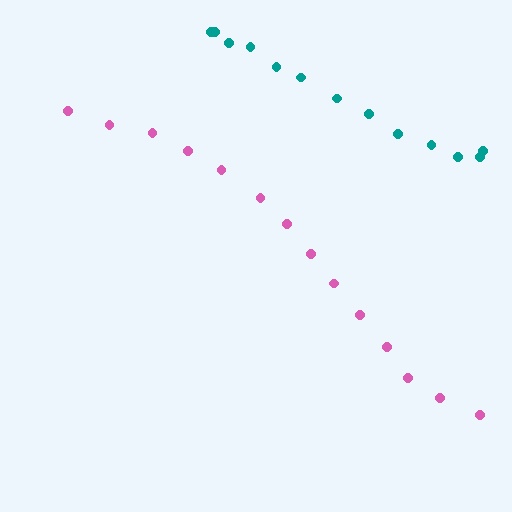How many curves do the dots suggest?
There are 2 distinct paths.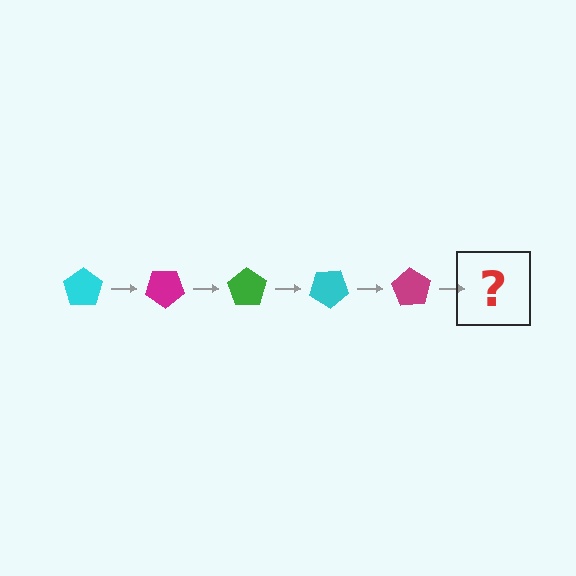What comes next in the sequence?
The next element should be a green pentagon, rotated 175 degrees from the start.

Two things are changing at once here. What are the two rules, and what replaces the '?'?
The two rules are that it rotates 35 degrees each step and the color cycles through cyan, magenta, and green. The '?' should be a green pentagon, rotated 175 degrees from the start.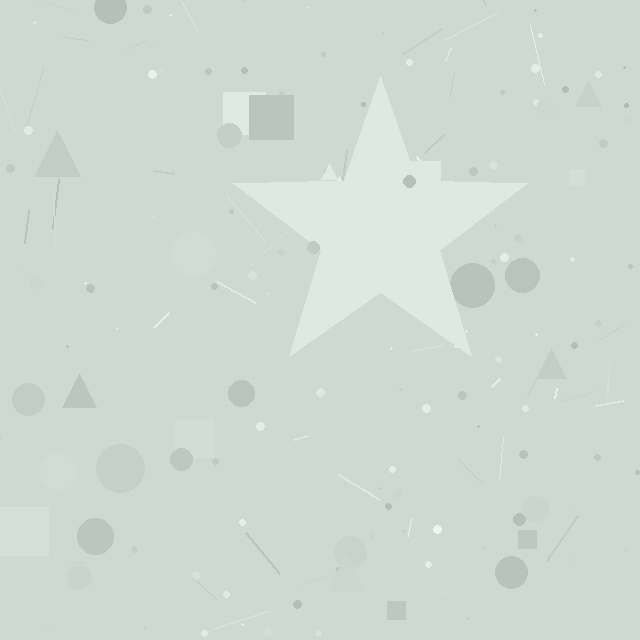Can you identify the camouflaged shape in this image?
The camouflaged shape is a star.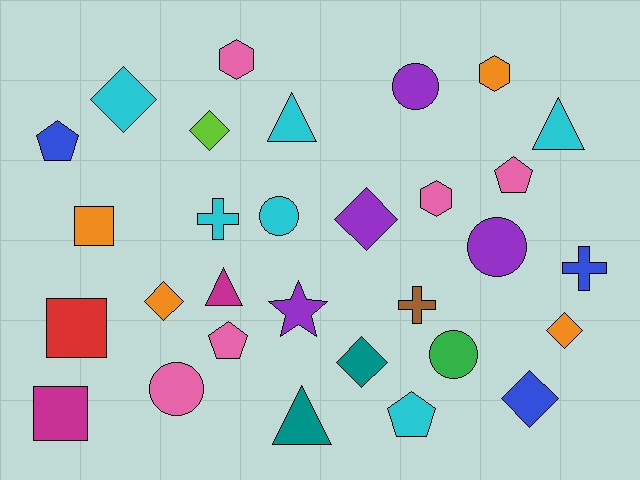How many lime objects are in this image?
There is 1 lime object.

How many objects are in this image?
There are 30 objects.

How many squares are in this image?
There are 3 squares.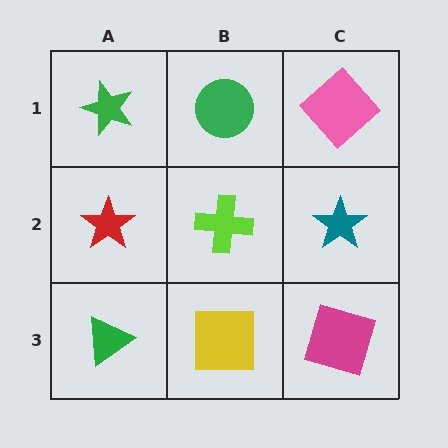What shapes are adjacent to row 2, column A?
A green star (row 1, column A), a green triangle (row 3, column A), a lime cross (row 2, column B).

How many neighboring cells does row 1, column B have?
3.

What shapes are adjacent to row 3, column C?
A teal star (row 2, column C), a yellow square (row 3, column B).